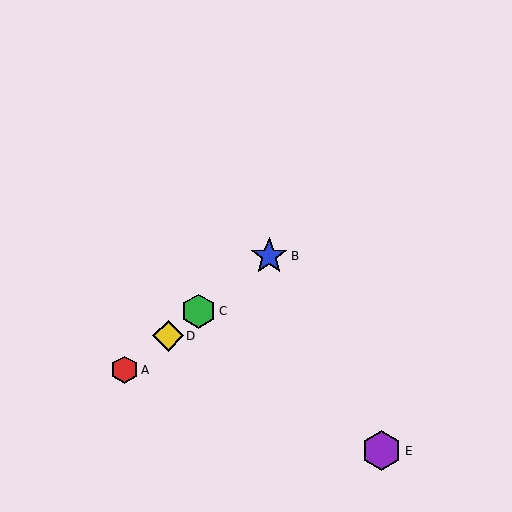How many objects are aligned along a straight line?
4 objects (A, B, C, D) are aligned along a straight line.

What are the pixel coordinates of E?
Object E is at (382, 451).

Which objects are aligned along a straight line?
Objects A, B, C, D are aligned along a straight line.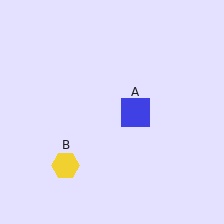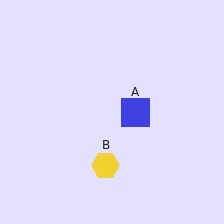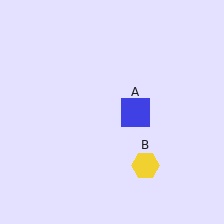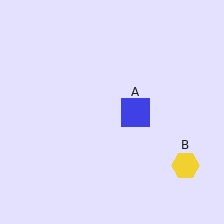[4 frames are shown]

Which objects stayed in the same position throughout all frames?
Blue square (object A) remained stationary.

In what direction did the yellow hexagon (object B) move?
The yellow hexagon (object B) moved right.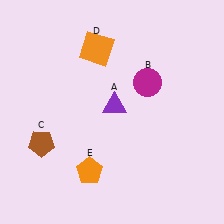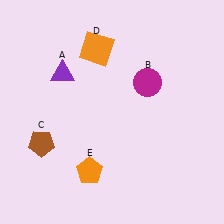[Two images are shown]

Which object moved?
The purple triangle (A) moved left.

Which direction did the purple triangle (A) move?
The purple triangle (A) moved left.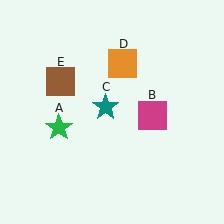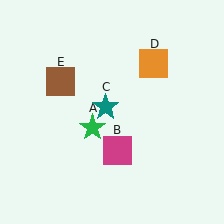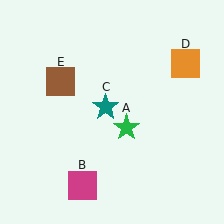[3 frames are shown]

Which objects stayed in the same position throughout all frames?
Teal star (object C) and brown square (object E) remained stationary.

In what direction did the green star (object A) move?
The green star (object A) moved right.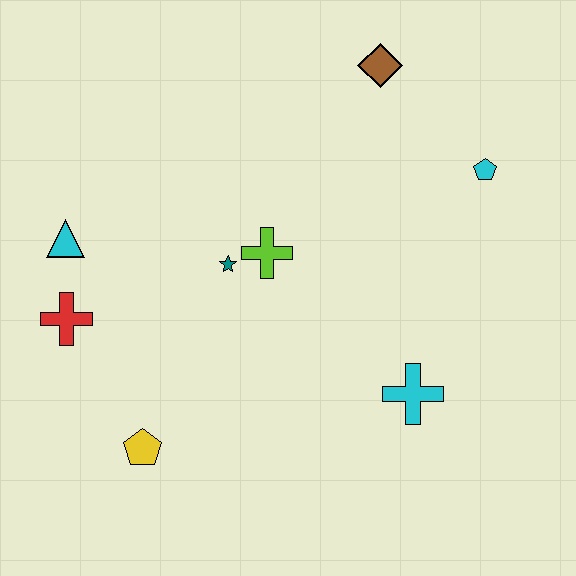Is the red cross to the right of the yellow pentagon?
No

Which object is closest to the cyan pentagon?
The brown diamond is closest to the cyan pentagon.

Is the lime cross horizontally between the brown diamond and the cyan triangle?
Yes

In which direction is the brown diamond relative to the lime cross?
The brown diamond is above the lime cross.